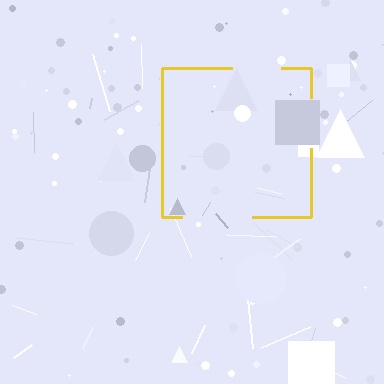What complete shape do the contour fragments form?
The contour fragments form a square.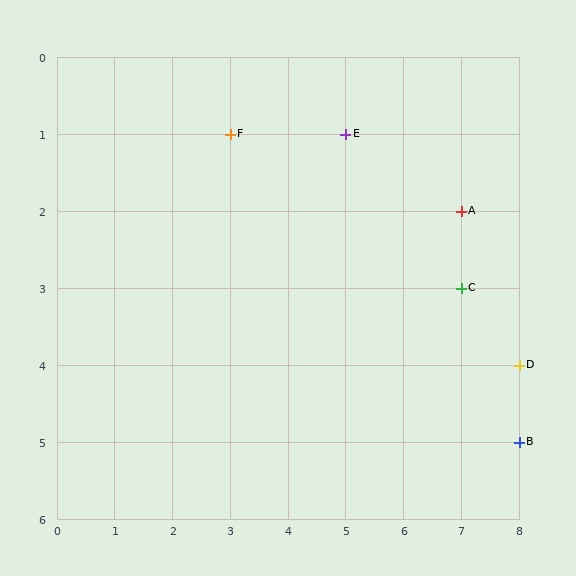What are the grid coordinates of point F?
Point F is at grid coordinates (3, 1).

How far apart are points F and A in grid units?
Points F and A are 4 columns and 1 row apart (about 4.1 grid units diagonally).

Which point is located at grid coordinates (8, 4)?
Point D is at (8, 4).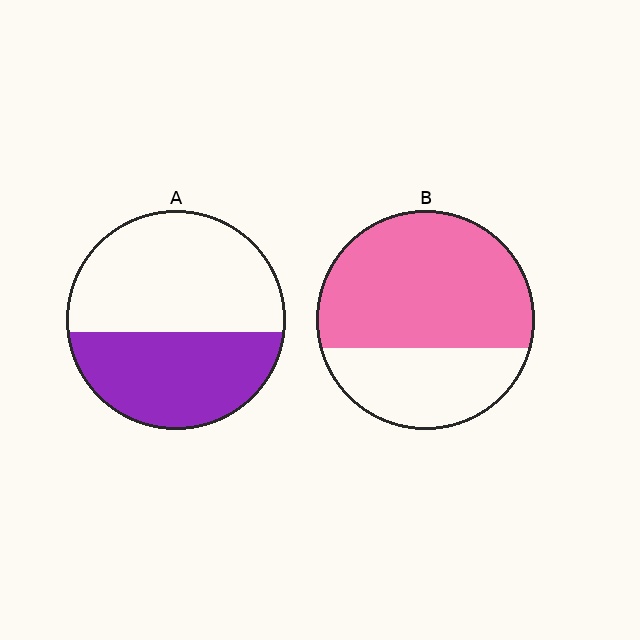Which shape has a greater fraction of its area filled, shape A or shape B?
Shape B.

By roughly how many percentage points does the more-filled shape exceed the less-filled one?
By roughly 25 percentage points (B over A).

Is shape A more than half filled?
No.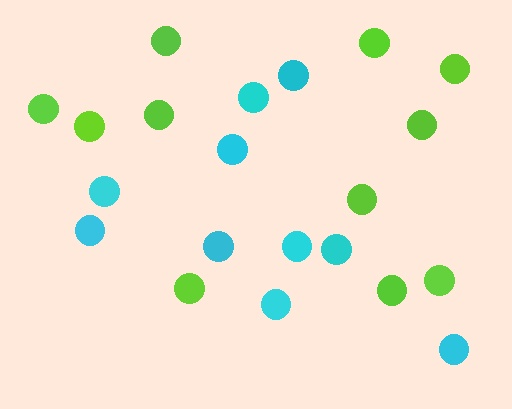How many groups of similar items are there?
There are 2 groups: one group of lime circles (11) and one group of cyan circles (10).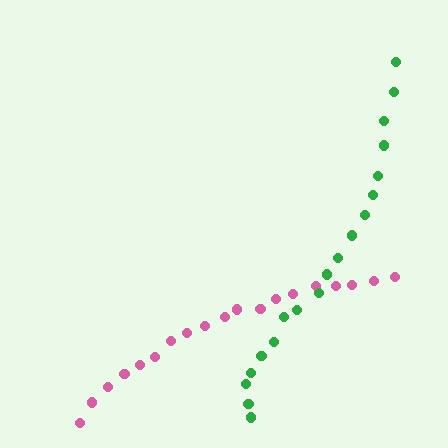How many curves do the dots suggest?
There are 2 distinct paths.